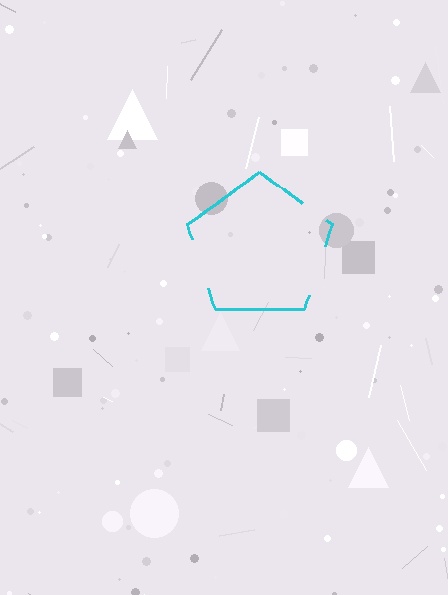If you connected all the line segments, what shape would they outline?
They would outline a pentagon.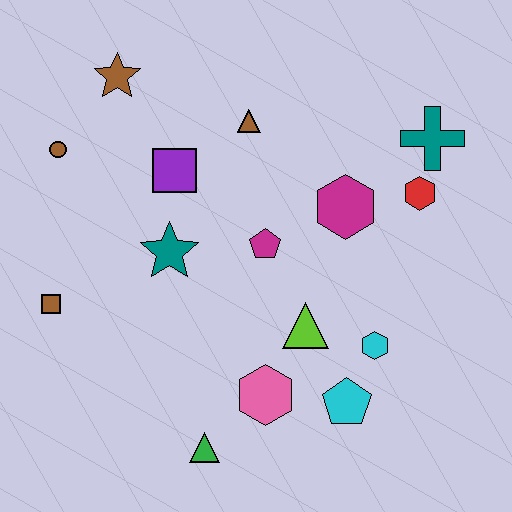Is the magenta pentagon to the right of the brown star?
Yes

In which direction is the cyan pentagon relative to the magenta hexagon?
The cyan pentagon is below the magenta hexagon.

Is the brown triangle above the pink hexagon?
Yes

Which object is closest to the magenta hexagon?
The red hexagon is closest to the magenta hexagon.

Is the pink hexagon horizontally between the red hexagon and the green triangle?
Yes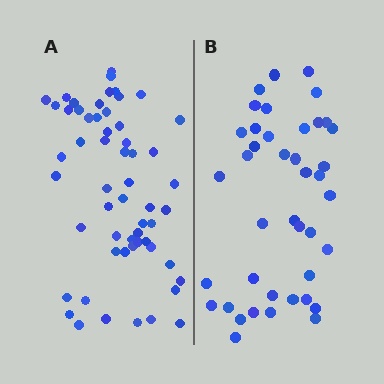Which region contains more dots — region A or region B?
Region A (the left region) has more dots.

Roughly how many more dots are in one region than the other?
Region A has approximately 15 more dots than region B.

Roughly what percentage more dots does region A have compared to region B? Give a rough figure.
About 40% more.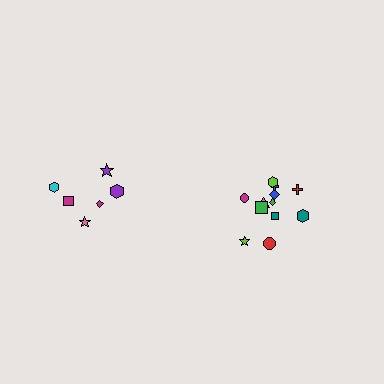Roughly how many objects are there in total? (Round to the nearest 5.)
Roughly 20 objects in total.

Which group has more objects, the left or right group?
The right group.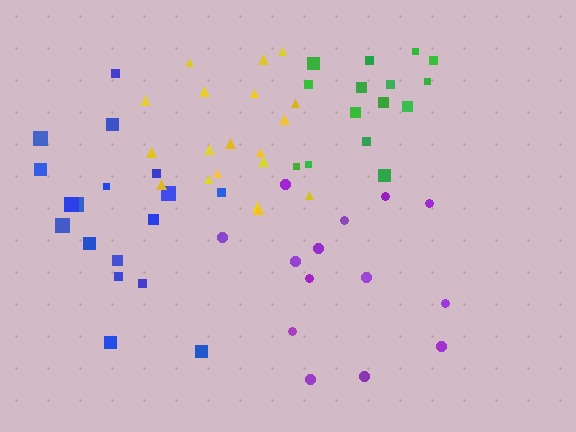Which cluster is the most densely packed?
Green.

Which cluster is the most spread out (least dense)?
Purple.